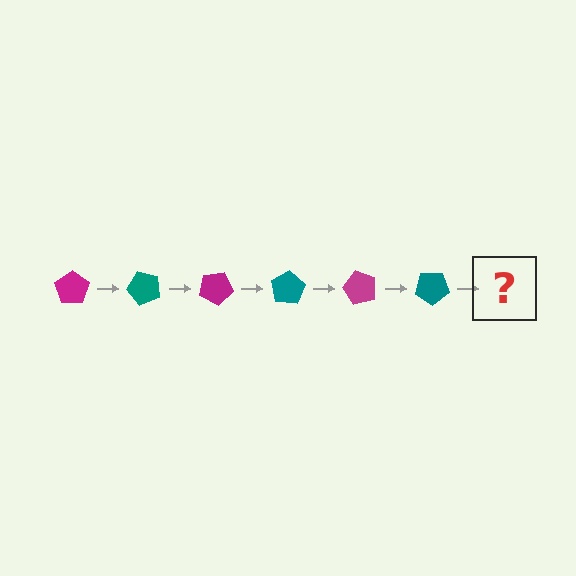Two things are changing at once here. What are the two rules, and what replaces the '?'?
The two rules are that it rotates 50 degrees each step and the color cycles through magenta and teal. The '?' should be a magenta pentagon, rotated 300 degrees from the start.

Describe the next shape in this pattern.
It should be a magenta pentagon, rotated 300 degrees from the start.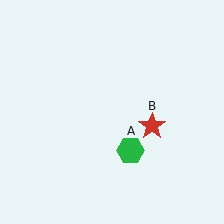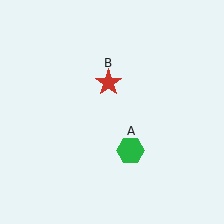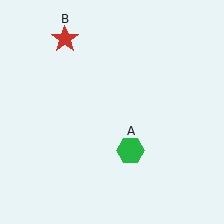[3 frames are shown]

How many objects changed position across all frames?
1 object changed position: red star (object B).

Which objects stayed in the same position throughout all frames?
Green hexagon (object A) remained stationary.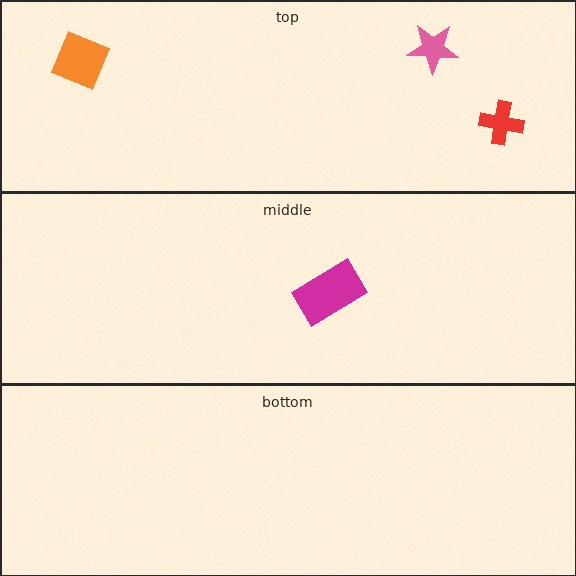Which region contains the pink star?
The top region.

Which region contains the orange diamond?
The top region.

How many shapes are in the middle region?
1.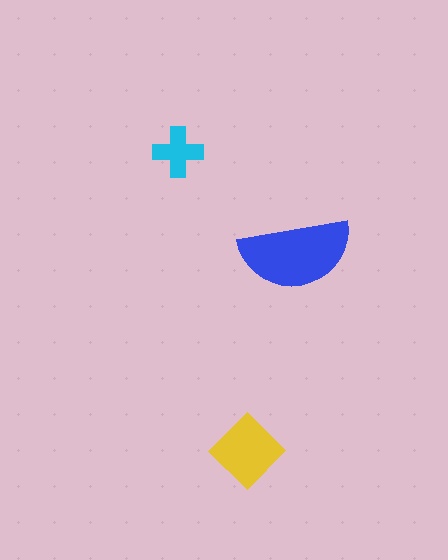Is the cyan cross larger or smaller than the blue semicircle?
Smaller.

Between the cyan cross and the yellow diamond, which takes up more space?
The yellow diamond.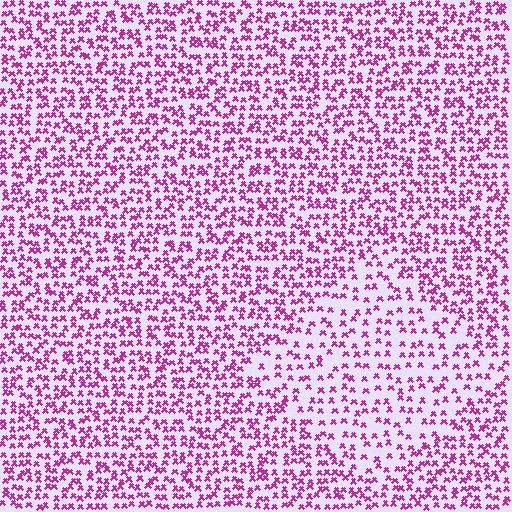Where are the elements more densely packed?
The elements are more densely packed outside the diamond boundary.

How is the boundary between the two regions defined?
The boundary is defined by a change in element density (approximately 1.8x ratio). All elements are the same color, size, and shape.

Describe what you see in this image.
The image contains small magenta elements arranged at two different densities. A diamond-shaped region is visible where the elements are less densely packed than the surrounding area.